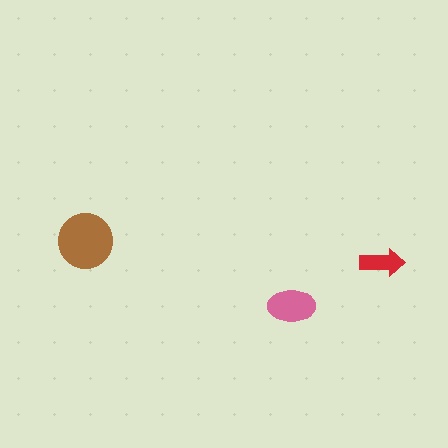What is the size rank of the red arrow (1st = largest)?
3rd.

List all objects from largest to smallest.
The brown circle, the pink ellipse, the red arrow.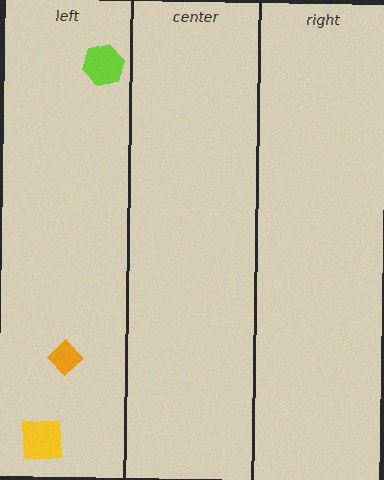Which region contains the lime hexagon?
The left region.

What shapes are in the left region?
The orange diamond, the yellow square, the lime hexagon.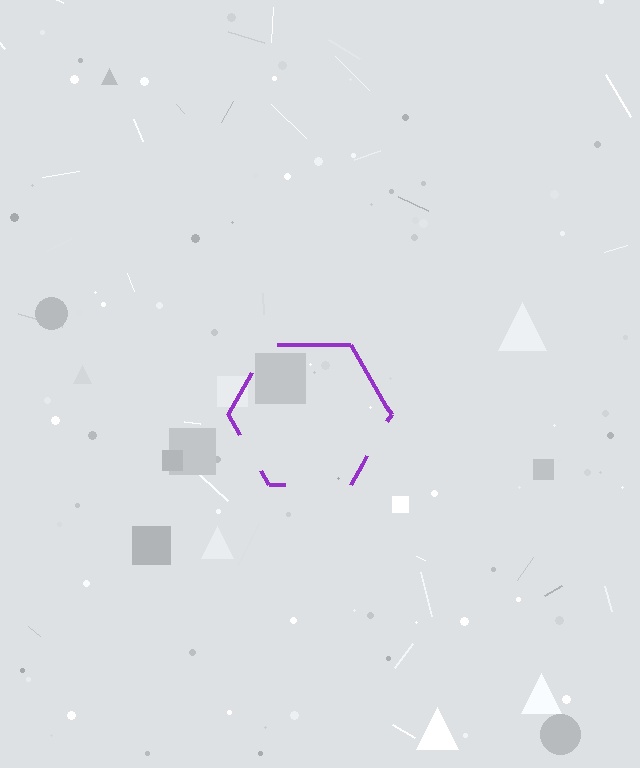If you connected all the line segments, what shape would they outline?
They would outline a hexagon.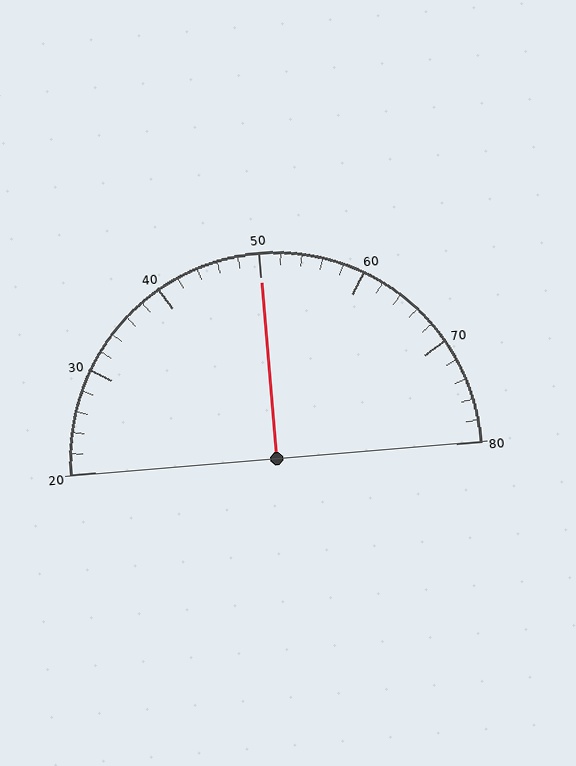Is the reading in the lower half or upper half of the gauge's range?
The reading is in the upper half of the range (20 to 80).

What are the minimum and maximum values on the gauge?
The gauge ranges from 20 to 80.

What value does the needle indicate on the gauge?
The needle indicates approximately 50.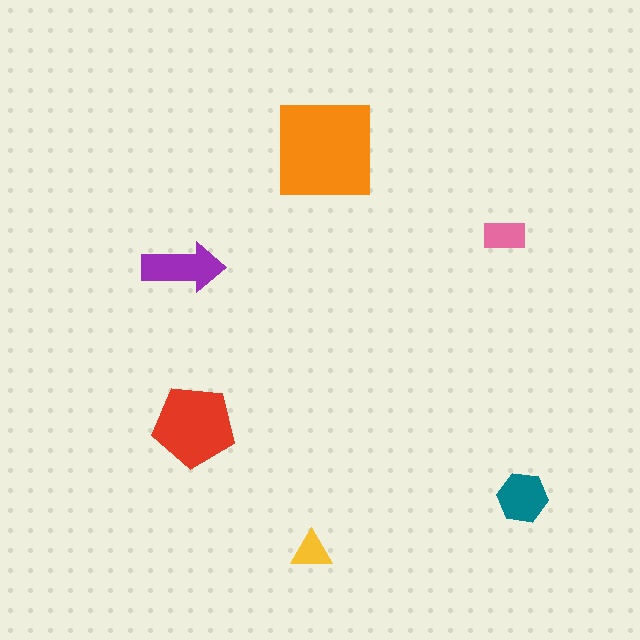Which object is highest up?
The orange square is topmost.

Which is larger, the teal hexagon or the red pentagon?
The red pentagon.